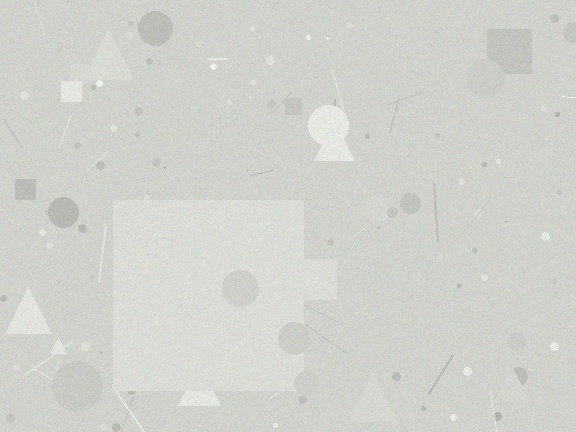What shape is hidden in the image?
A square is hidden in the image.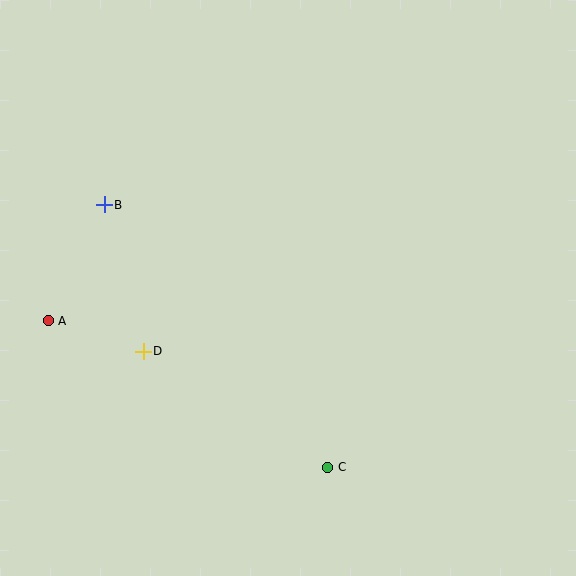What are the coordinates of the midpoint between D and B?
The midpoint between D and B is at (124, 278).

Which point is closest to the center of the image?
Point D at (143, 351) is closest to the center.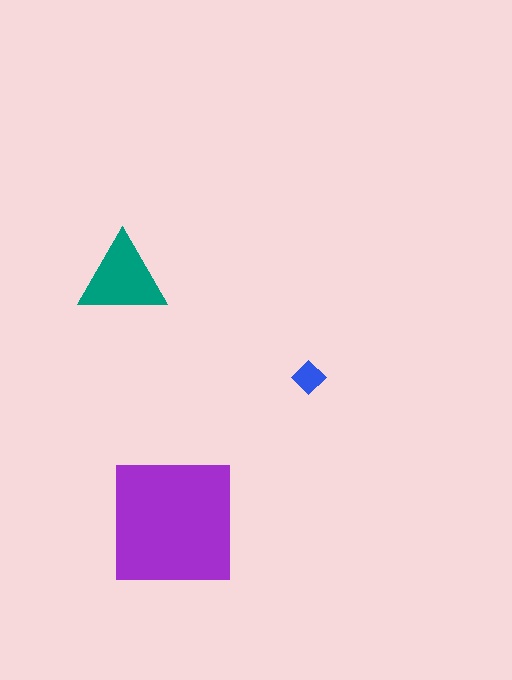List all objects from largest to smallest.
The purple square, the teal triangle, the blue diamond.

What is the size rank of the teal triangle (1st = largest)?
2nd.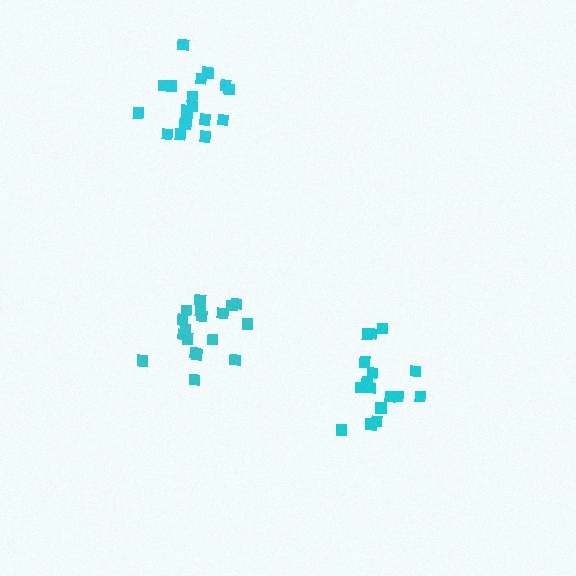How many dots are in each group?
Group 1: 16 dots, Group 2: 18 dots, Group 3: 19 dots (53 total).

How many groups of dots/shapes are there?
There are 3 groups.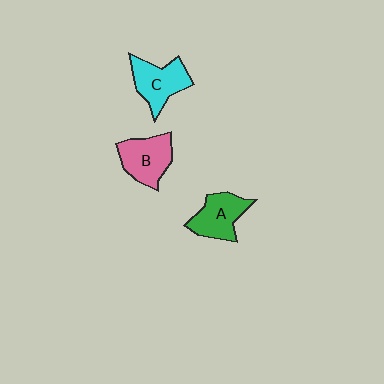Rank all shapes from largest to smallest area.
From largest to smallest: B (pink), C (cyan), A (green).